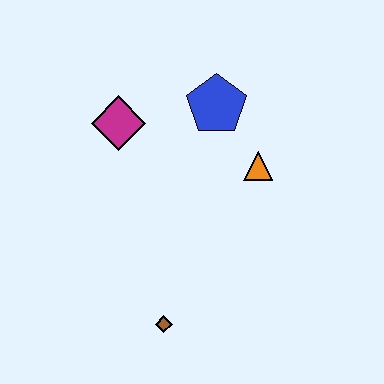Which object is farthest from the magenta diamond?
The brown diamond is farthest from the magenta diamond.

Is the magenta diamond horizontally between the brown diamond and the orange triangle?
No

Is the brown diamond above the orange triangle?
No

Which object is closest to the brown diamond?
The orange triangle is closest to the brown diamond.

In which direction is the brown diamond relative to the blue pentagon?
The brown diamond is below the blue pentagon.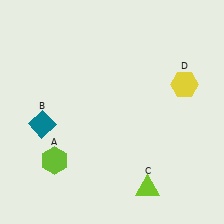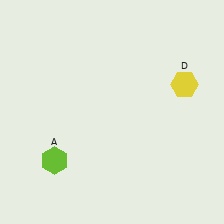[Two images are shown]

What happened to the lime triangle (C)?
The lime triangle (C) was removed in Image 2. It was in the bottom-right area of Image 1.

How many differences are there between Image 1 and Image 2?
There are 2 differences between the two images.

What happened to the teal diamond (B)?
The teal diamond (B) was removed in Image 2. It was in the bottom-left area of Image 1.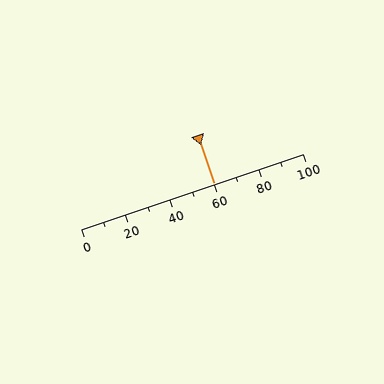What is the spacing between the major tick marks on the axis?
The major ticks are spaced 20 apart.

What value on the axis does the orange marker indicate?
The marker indicates approximately 60.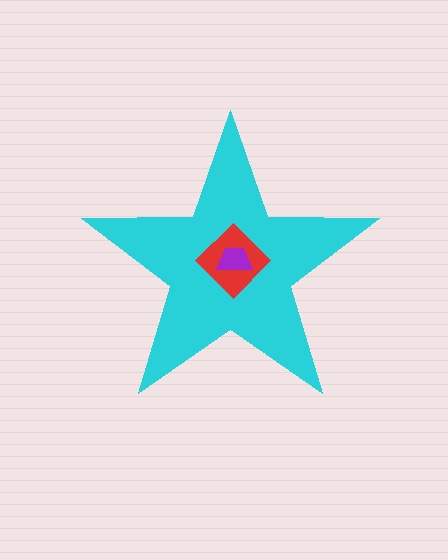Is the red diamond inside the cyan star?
Yes.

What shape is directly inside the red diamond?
The purple trapezoid.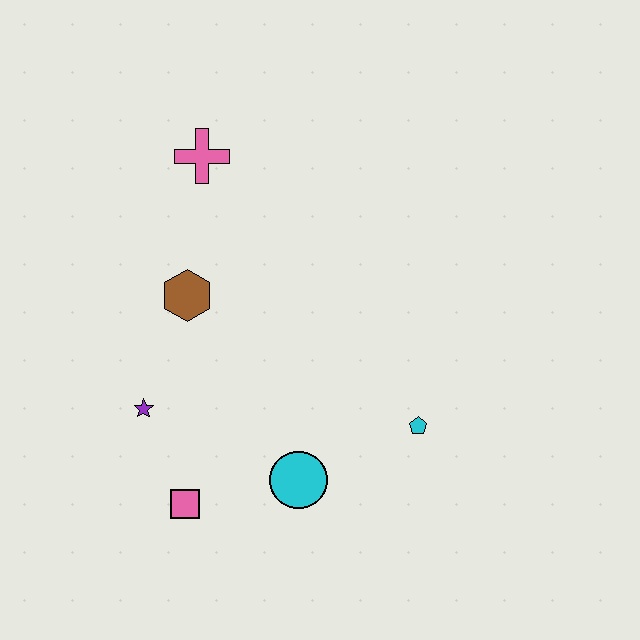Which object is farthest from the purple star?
The cyan pentagon is farthest from the purple star.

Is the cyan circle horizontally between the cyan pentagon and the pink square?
Yes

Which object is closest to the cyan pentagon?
The cyan circle is closest to the cyan pentagon.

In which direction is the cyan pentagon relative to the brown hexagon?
The cyan pentagon is to the right of the brown hexagon.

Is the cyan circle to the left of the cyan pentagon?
Yes